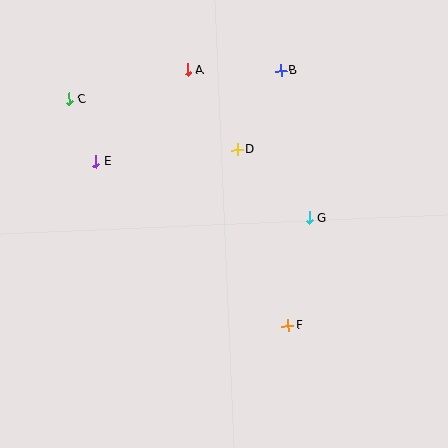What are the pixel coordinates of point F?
Point F is at (288, 325).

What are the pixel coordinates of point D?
Point D is at (237, 150).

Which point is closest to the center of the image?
Point D at (237, 150) is closest to the center.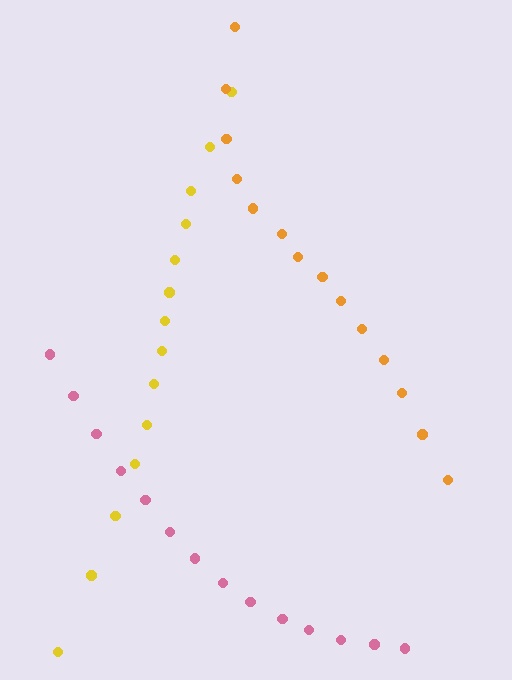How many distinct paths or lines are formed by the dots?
There are 3 distinct paths.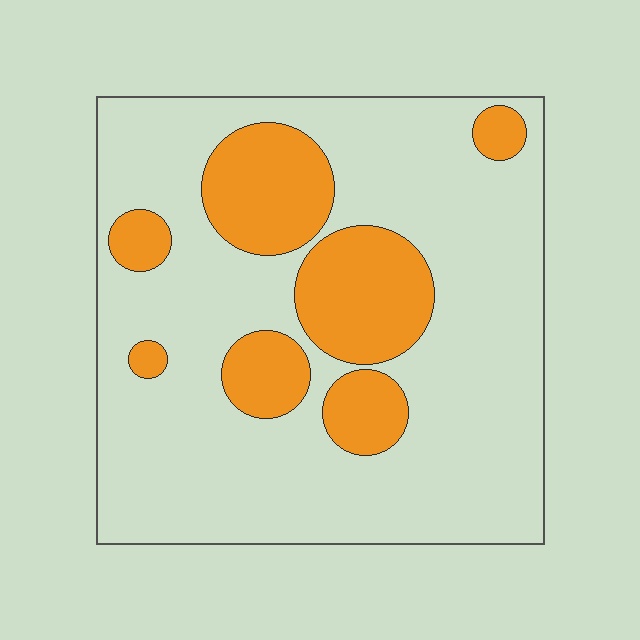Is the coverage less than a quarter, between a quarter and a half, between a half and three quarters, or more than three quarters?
Less than a quarter.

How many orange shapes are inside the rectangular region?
7.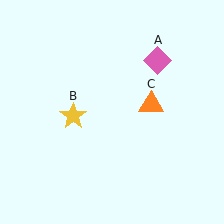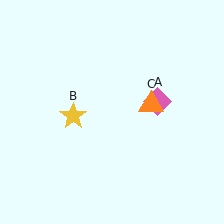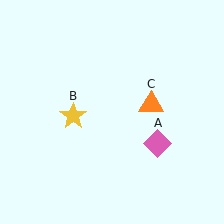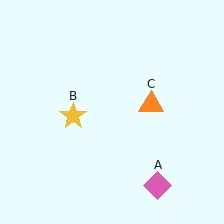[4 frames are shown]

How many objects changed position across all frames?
1 object changed position: pink diamond (object A).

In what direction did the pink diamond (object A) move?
The pink diamond (object A) moved down.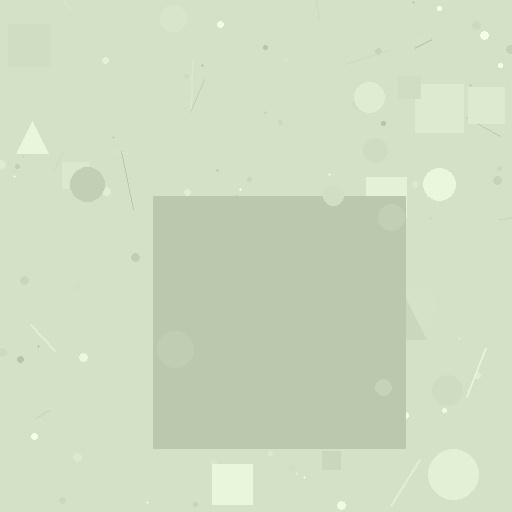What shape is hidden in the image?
A square is hidden in the image.